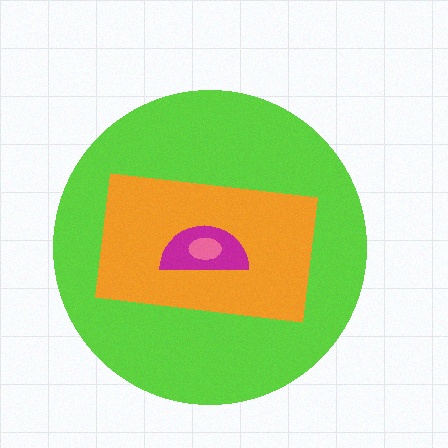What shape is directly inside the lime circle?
The orange rectangle.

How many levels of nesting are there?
4.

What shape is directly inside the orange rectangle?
The magenta semicircle.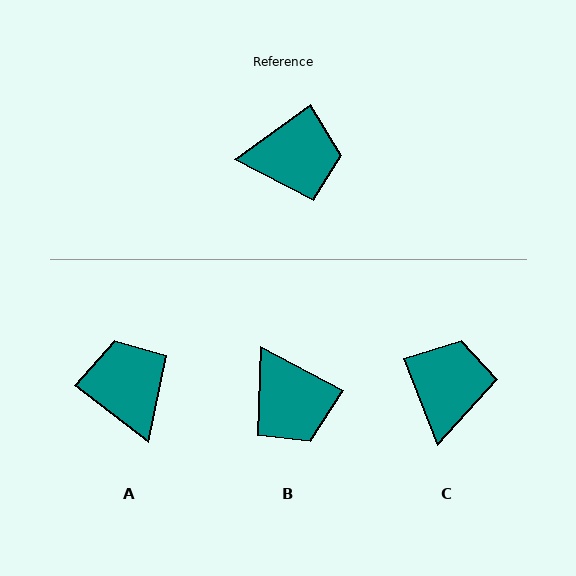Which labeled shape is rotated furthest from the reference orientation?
A, about 107 degrees away.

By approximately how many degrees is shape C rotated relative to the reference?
Approximately 75 degrees counter-clockwise.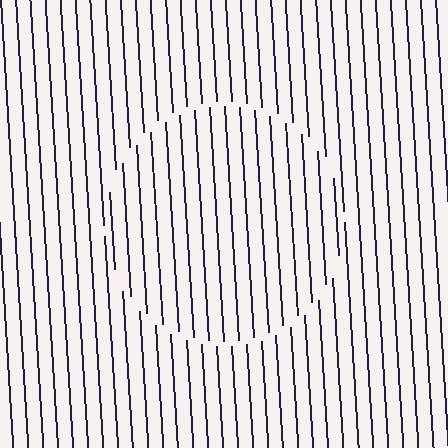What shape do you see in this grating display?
An illusory circle. The interior of the shape contains the same grating, shifted by half a period — the contour is defined by the phase discontinuity where line-ends from the inner and outer gratings abut.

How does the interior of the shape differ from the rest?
The interior of the shape contains the same grating, shifted by half a period — the contour is defined by the phase discontinuity where line-ends from the inner and outer gratings abut.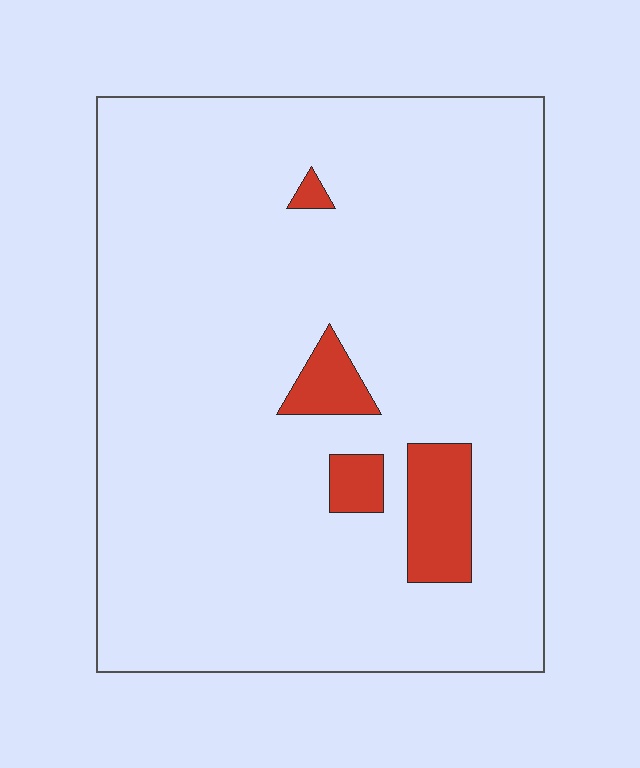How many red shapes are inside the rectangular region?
4.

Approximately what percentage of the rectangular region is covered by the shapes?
Approximately 5%.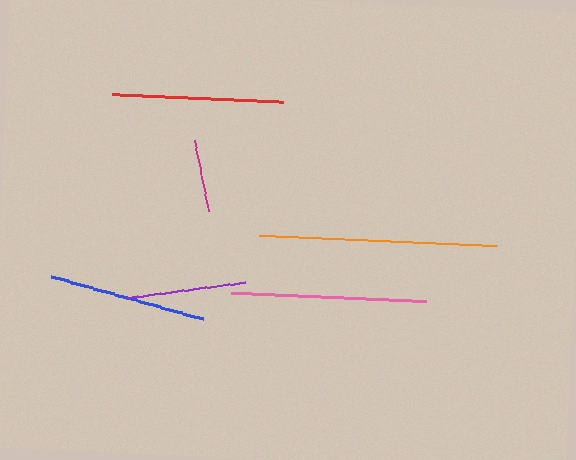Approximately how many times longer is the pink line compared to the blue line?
The pink line is approximately 1.2 times the length of the blue line.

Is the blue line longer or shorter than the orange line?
The orange line is longer than the blue line.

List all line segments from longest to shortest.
From longest to shortest: orange, pink, red, blue, purple, magenta.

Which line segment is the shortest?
The magenta line is the shortest at approximately 72 pixels.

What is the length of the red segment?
The red segment is approximately 171 pixels long.